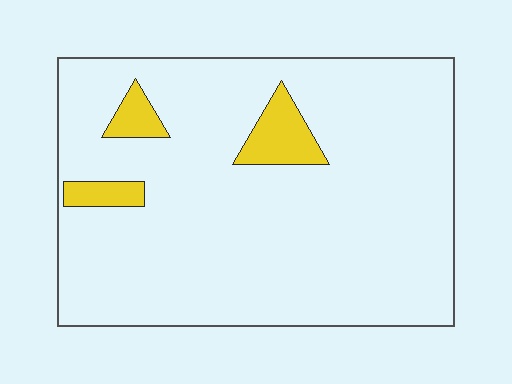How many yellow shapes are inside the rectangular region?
3.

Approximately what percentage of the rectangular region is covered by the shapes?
Approximately 10%.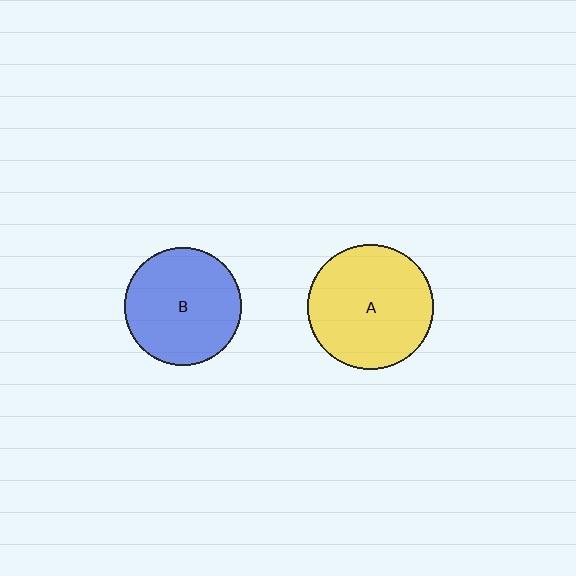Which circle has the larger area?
Circle A (yellow).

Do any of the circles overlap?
No, none of the circles overlap.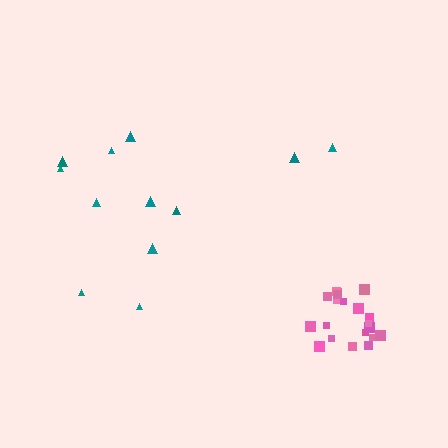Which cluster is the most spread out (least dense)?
Teal.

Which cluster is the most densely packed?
Pink.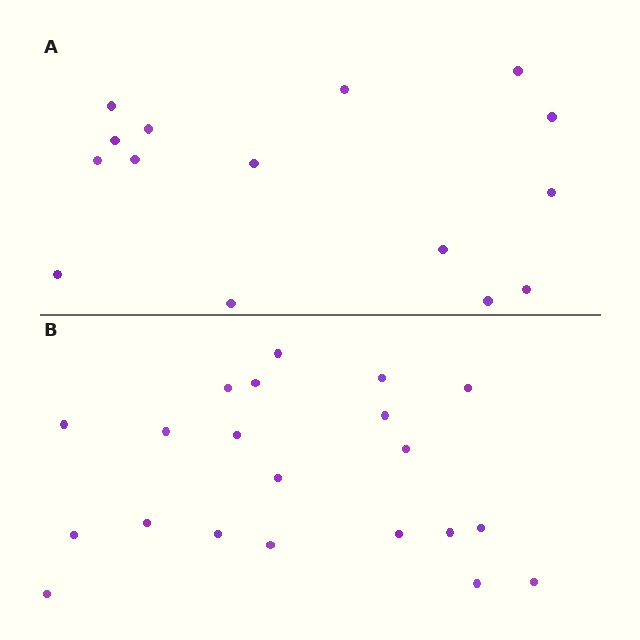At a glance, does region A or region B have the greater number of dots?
Region B (the bottom region) has more dots.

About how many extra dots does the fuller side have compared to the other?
Region B has about 6 more dots than region A.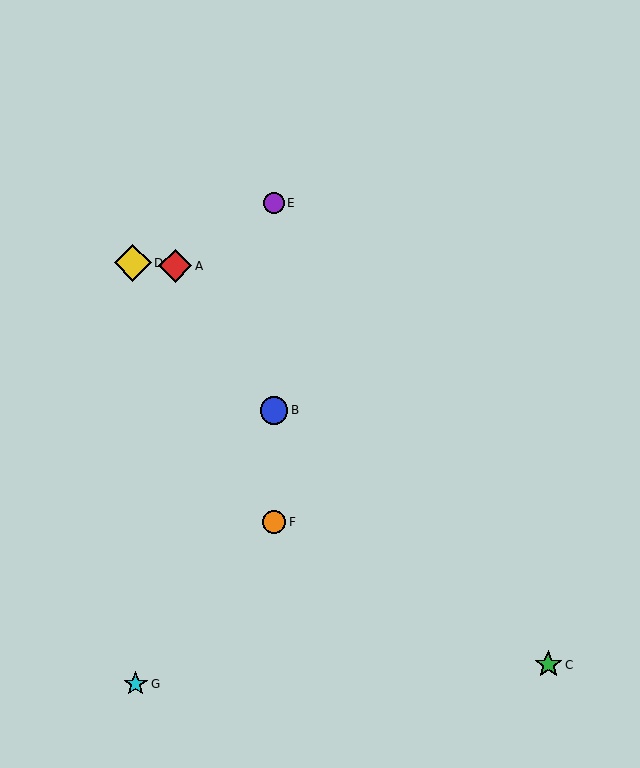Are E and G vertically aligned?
No, E is at x≈274 and G is at x≈136.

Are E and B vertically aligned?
Yes, both are at x≈274.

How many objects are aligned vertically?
3 objects (B, E, F) are aligned vertically.